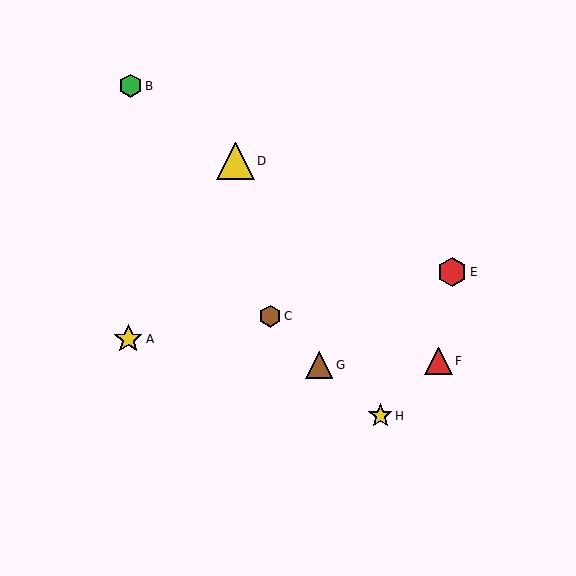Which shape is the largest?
The yellow triangle (labeled D) is the largest.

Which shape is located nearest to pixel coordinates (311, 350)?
The brown triangle (labeled G) at (319, 365) is nearest to that location.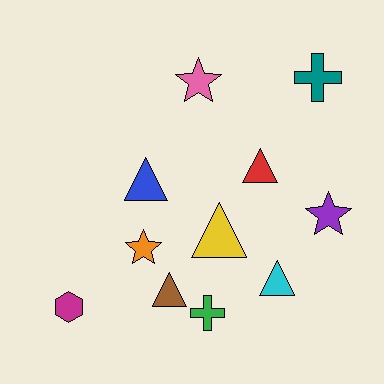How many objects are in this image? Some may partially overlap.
There are 11 objects.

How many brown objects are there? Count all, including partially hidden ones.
There is 1 brown object.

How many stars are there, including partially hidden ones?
There are 3 stars.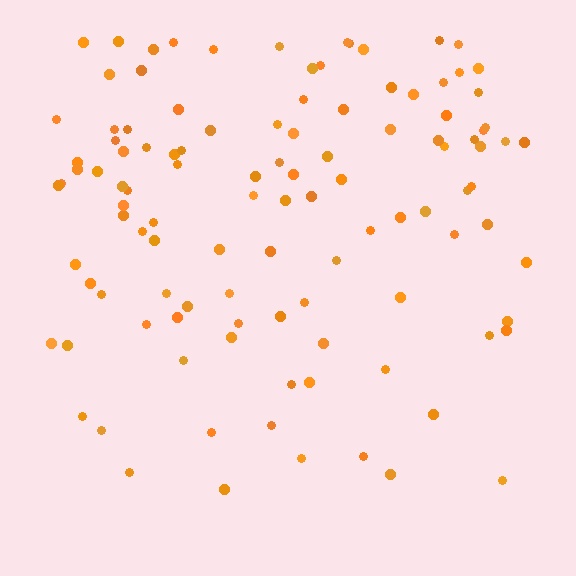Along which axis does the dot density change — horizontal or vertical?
Vertical.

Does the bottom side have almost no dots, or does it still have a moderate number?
Still a moderate number, just noticeably fewer than the top.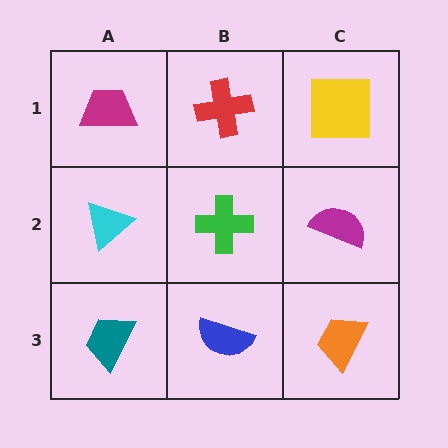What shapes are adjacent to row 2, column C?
A yellow square (row 1, column C), an orange trapezoid (row 3, column C), a green cross (row 2, column B).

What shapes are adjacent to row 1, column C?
A magenta semicircle (row 2, column C), a red cross (row 1, column B).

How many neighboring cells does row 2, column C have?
3.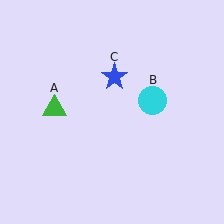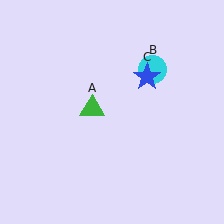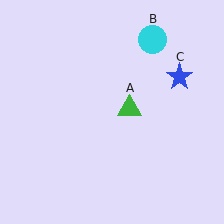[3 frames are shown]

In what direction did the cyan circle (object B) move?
The cyan circle (object B) moved up.